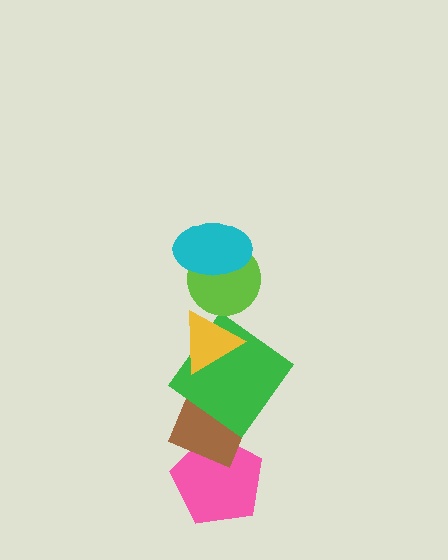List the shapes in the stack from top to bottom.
From top to bottom: the cyan ellipse, the lime circle, the yellow triangle, the green diamond, the brown diamond, the pink pentagon.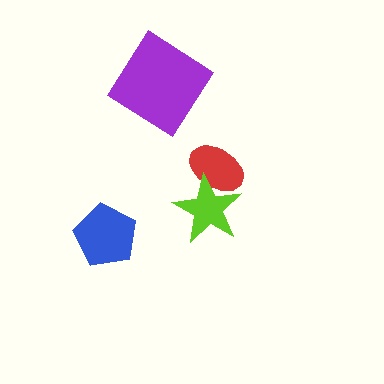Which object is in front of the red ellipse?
The lime star is in front of the red ellipse.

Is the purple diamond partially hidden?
No, no other shape covers it.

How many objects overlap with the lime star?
1 object overlaps with the lime star.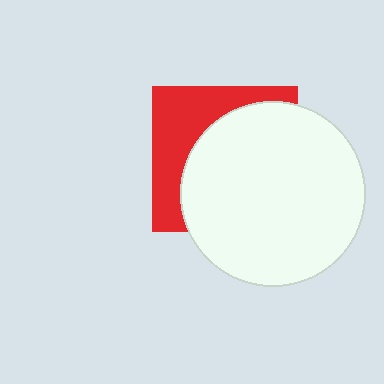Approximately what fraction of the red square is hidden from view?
Roughly 63% of the red square is hidden behind the white circle.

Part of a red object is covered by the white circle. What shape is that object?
It is a square.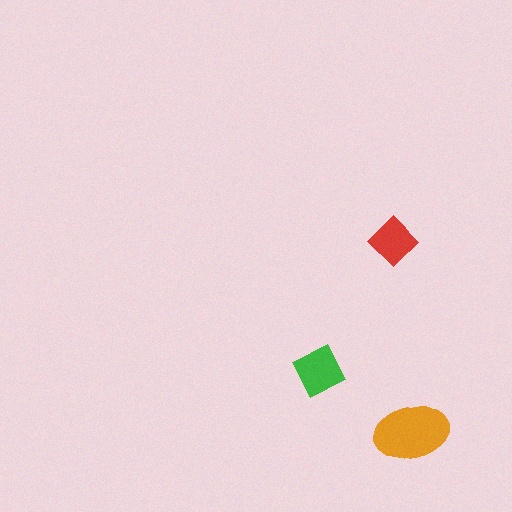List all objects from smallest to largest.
The red diamond, the green square, the orange ellipse.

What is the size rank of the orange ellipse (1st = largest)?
1st.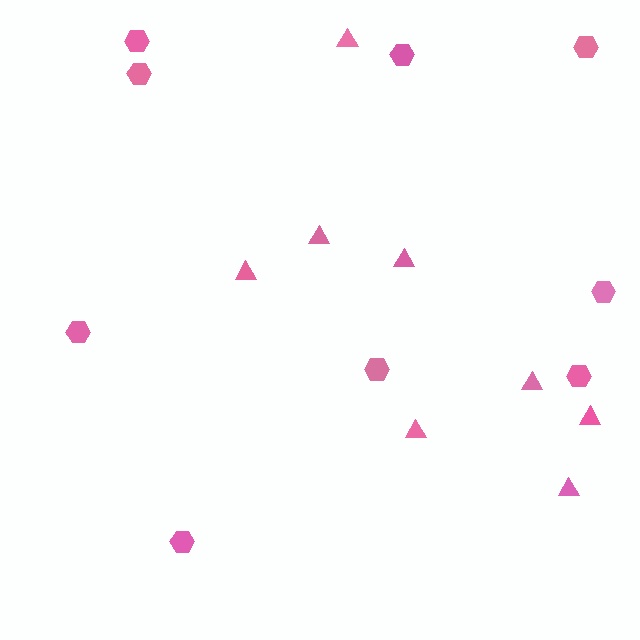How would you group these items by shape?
There are 2 groups: one group of triangles (8) and one group of hexagons (9).